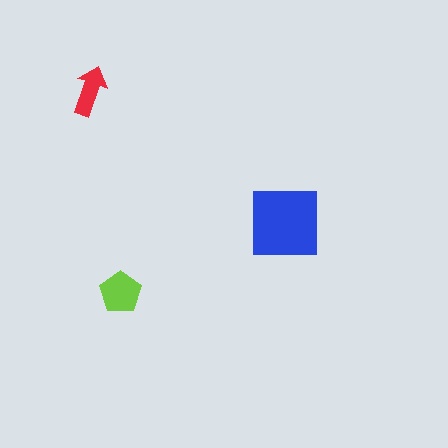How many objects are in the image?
There are 3 objects in the image.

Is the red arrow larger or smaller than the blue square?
Smaller.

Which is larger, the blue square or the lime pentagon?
The blue square.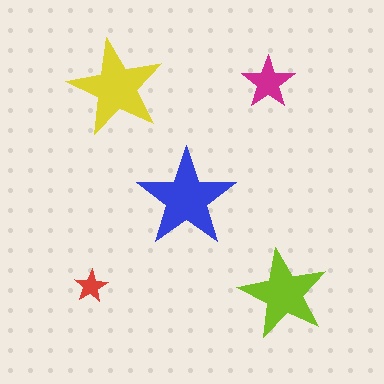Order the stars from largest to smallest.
the blue one, the yellow one, the lime one, the magenta one, the red one.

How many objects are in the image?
There are 5 objects in the image.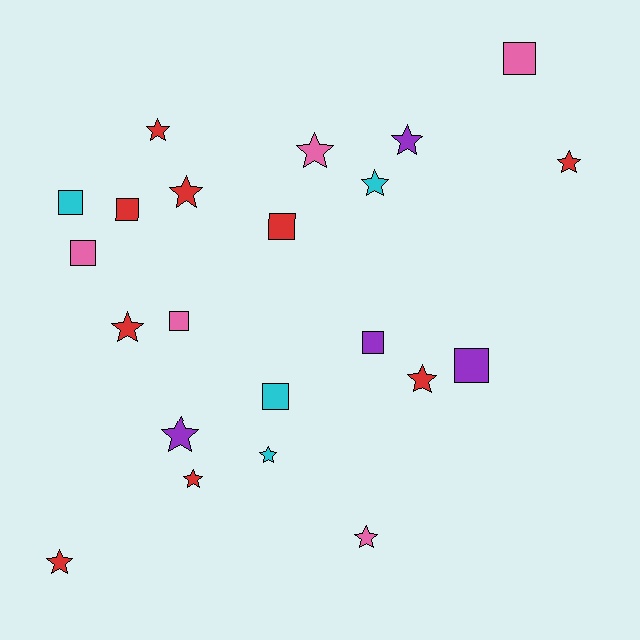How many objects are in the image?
There are 22 objects.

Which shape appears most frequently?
Star, with 13 objects.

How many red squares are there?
There are 2 red squares.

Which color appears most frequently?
Red, with 9 objects.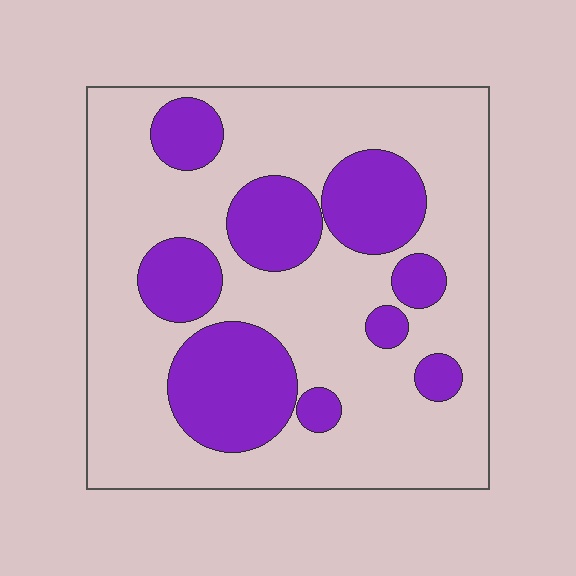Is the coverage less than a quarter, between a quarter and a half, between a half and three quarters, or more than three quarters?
Between a quarter and a half.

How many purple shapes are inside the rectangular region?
9.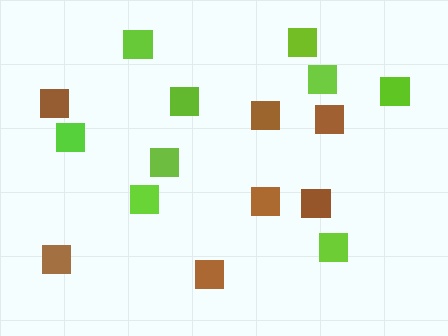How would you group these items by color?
There are 2 groups: one group of lime squares (9) and one group of brown squares (7).